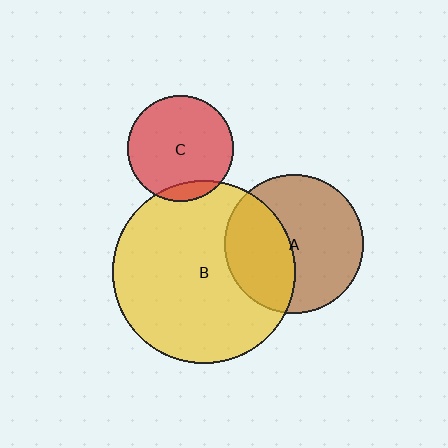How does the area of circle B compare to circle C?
Approximately 3.0 times.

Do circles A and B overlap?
Yes.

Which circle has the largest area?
Circle B (yellow).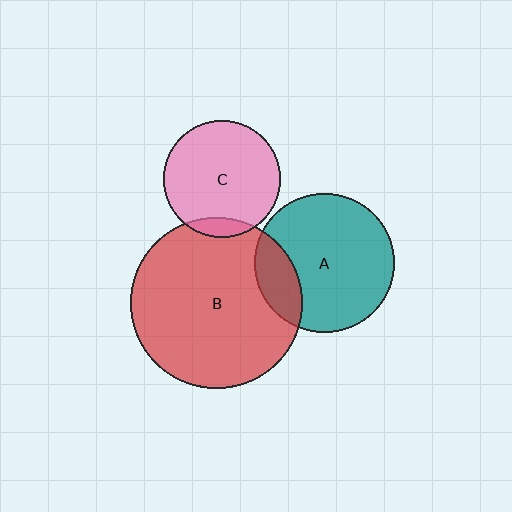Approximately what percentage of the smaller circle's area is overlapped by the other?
Approximately 20%.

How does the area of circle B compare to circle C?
Approximately 2.2 times.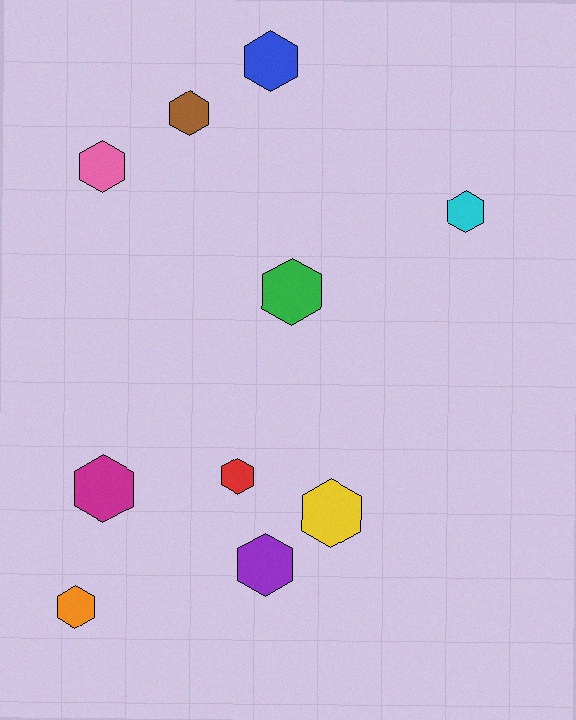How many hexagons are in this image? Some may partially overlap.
There are 10 hexagons.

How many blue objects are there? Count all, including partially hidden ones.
There is 1 blue object.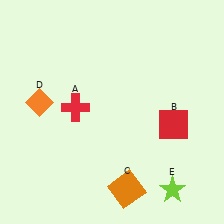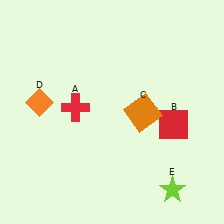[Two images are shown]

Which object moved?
The orange square (C) moved up.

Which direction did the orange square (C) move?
The orange square (C) moved up.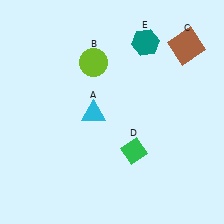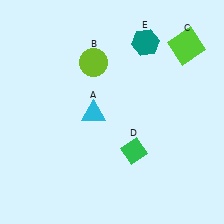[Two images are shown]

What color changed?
The square (C) changed from brown in Image 1 to lime in Image 2.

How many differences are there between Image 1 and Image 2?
There is 1 difference between the two images.